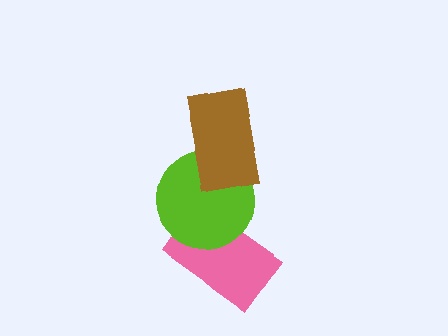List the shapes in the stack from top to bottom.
From top to bottom: the brown rectangle, the lime circle, the pink rectangle.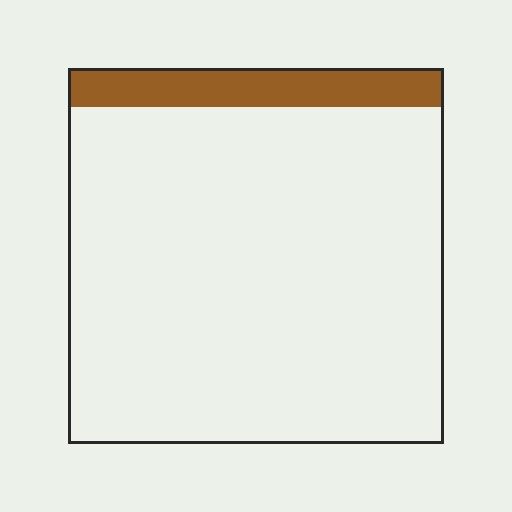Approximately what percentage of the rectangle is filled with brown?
Approximately 10%.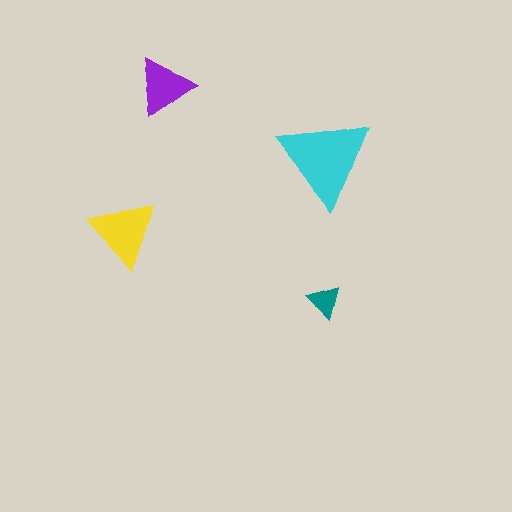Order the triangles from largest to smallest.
the cyan one, the yellow one, the purple one, the teal one.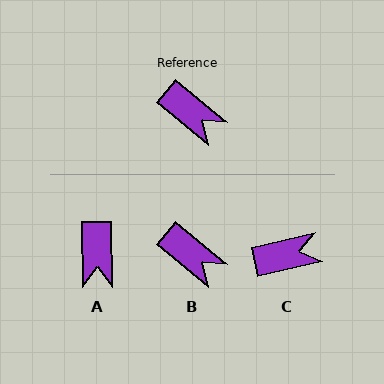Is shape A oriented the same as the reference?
No, it is off by about 50 degrees.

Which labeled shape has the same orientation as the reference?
B.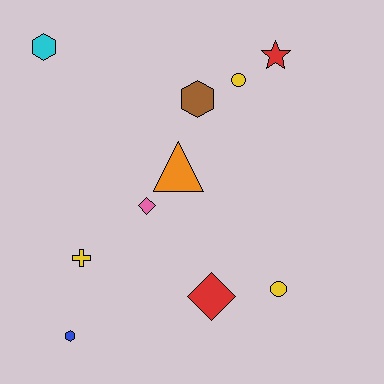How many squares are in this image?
There are no squares.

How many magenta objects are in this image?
There are no magenta objects.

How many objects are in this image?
There are 10 objects.